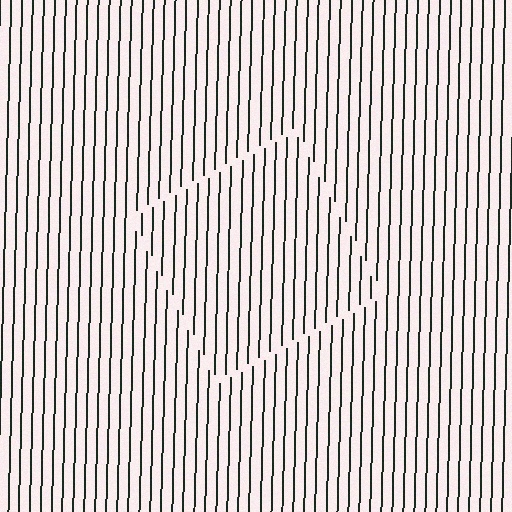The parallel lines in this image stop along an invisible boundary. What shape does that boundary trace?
An illusory square. The interior of the shape contains the same grating, shifted by half a period — the contour is defined by the phase discontinuity where line-ends from the inner and outer gratings abut.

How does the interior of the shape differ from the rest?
The interior of the shape contains the same grating, shifted by half a period — the contour is defined by the phase discontinuity where line-ends from the inner and outer gratings abut.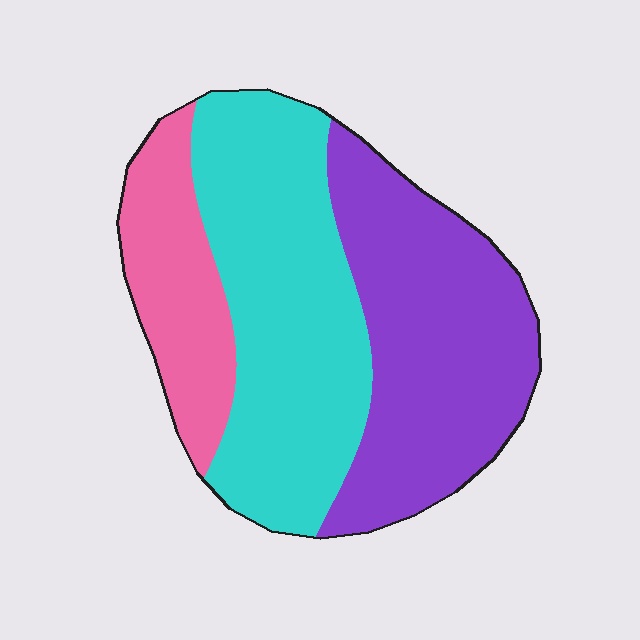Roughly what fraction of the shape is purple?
Purple takes up about two fifths (2/5) of the shape.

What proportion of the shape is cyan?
Cyan covers roughly 40% of the shape.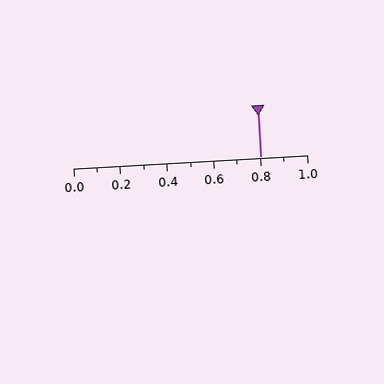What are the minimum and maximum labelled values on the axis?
The axis runs from 0.0 to 1.0.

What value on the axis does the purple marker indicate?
The marker indicates approximately 0.8.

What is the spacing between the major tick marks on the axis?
The major ticks are spaced 0.2 apart.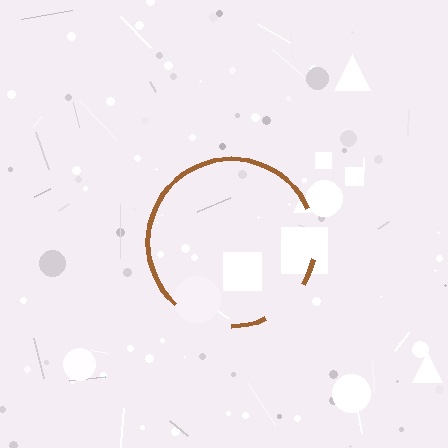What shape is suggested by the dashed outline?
The dashed outline suggests a circle.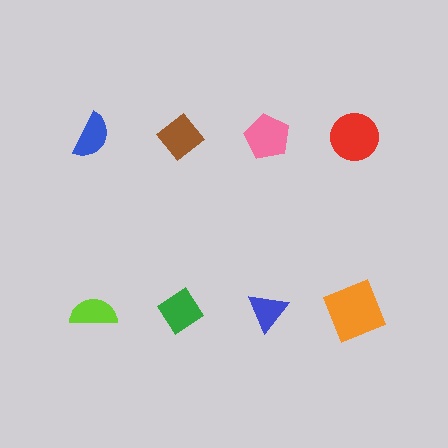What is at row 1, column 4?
A red circle.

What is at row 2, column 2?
A green diamond.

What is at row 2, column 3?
A blue triangle.